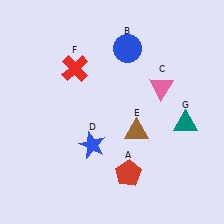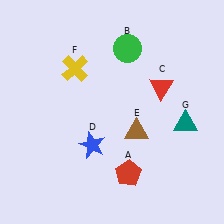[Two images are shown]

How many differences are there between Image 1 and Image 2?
There are 3 differences between the two images.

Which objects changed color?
B changed from blue to green. C changed from pink to red. F changed from red to yellow.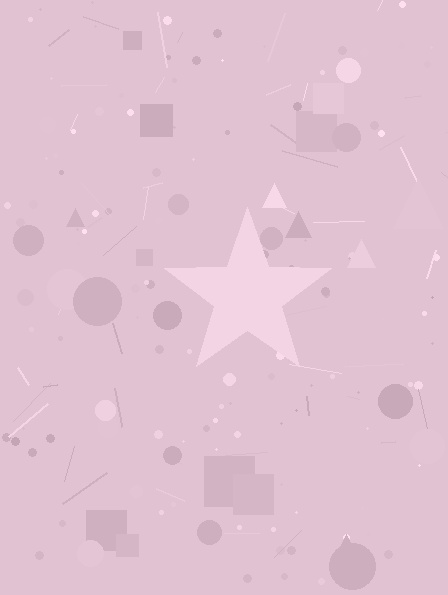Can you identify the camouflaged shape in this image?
The camouflaged shape is a star.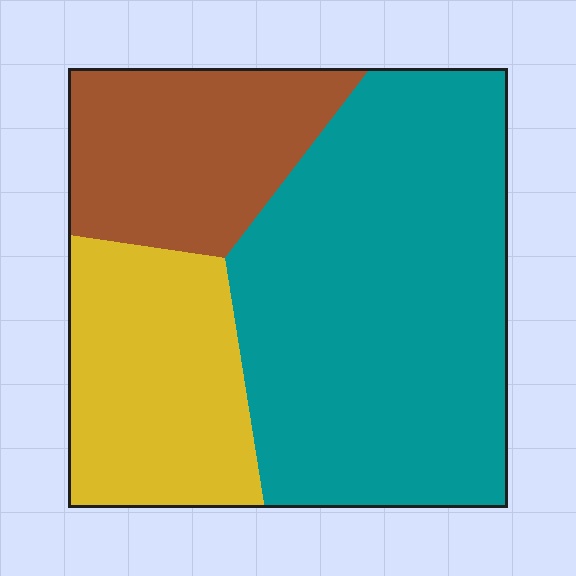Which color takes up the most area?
Teal, at roughly 55%.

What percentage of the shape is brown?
Brown covers 22% of the shape.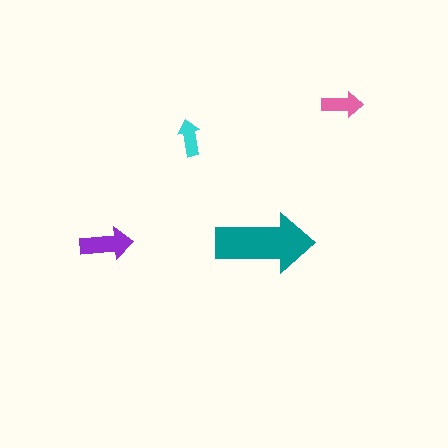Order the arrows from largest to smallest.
the teal one, the purple one, the pink one, the cyan one.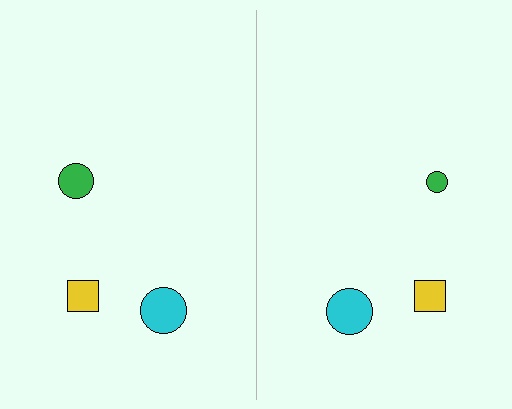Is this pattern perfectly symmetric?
No, the pattern is not perfectly symmetric. The green circle on the right side has a different size than its mirror counterpart.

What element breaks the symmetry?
The green circle on the right side has a different size than its mirror counterpart.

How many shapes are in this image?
There are 6 shapes in this image.